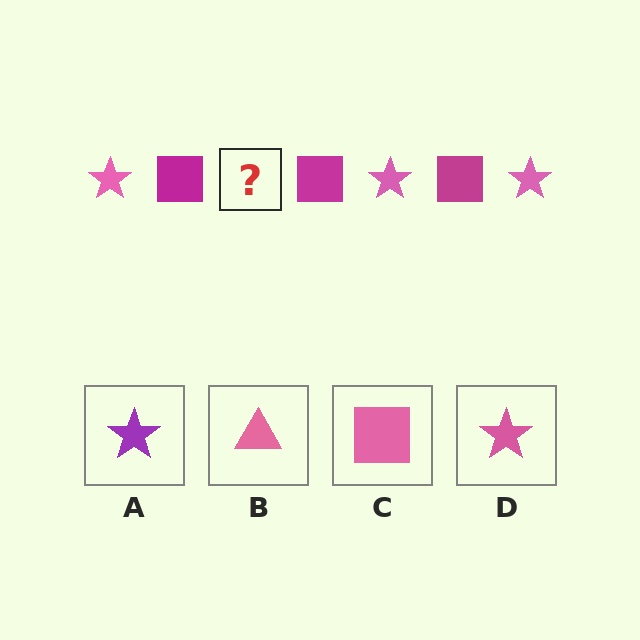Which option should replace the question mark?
Option D.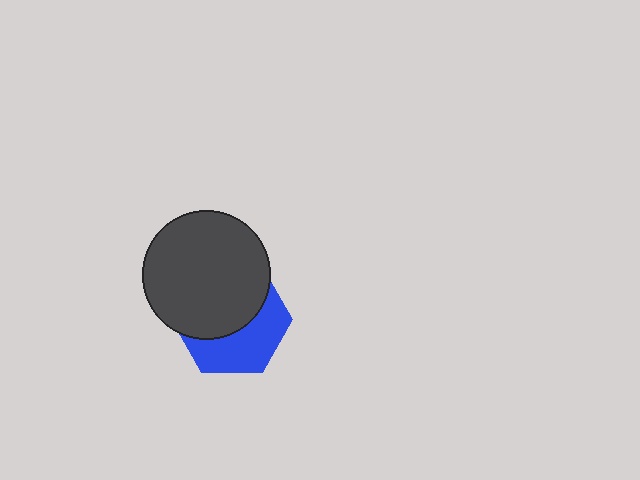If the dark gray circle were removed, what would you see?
You would see the complete blue hexagon.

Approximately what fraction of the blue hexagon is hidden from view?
Roughly 55% of the blue hexagon is hidden behind the dark gray circle.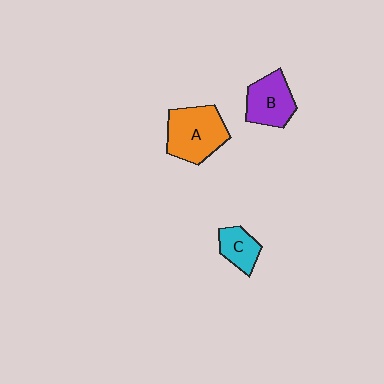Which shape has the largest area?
Shape A (orange).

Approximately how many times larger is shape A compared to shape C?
Approximately 2.0 times.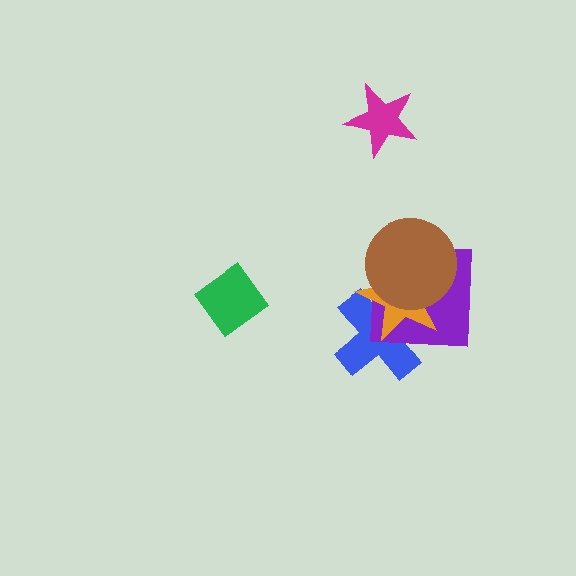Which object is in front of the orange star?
The brown circle is in front of the orange star.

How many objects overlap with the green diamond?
0 objects overlap with the green diamond.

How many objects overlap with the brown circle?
3 objects overlap with the brown circle.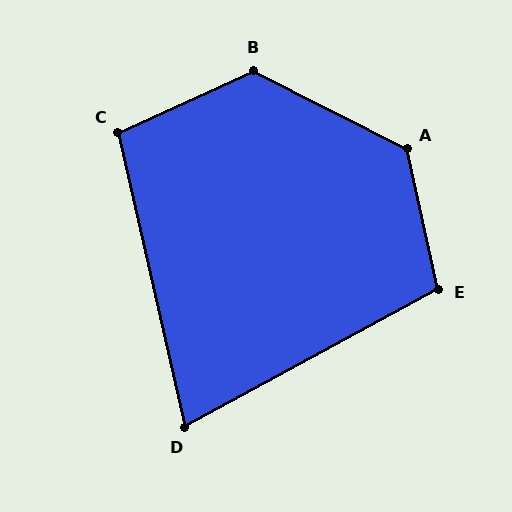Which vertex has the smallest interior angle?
D, at approximately 74 degrees.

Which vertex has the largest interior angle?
A, at approximately 129 degrees.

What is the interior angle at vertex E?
Approximately 106 degrees (obtuse).